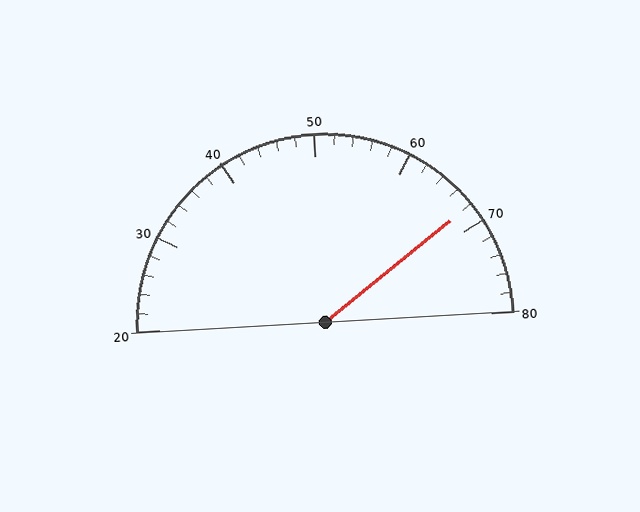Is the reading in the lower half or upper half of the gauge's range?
The reading is in the upper half of the range (20 to 80).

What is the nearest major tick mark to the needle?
The nearest major tick mark is 70.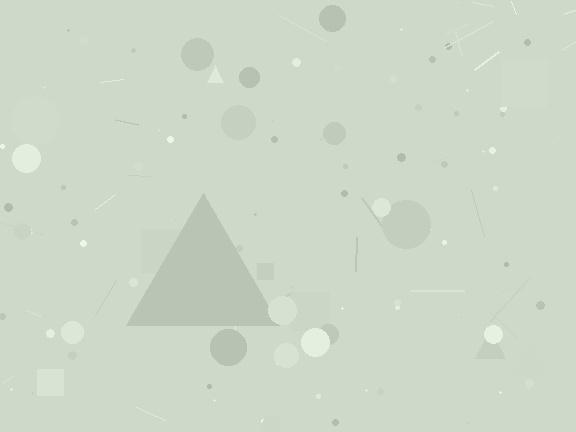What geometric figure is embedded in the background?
A triangle is embedded in the background.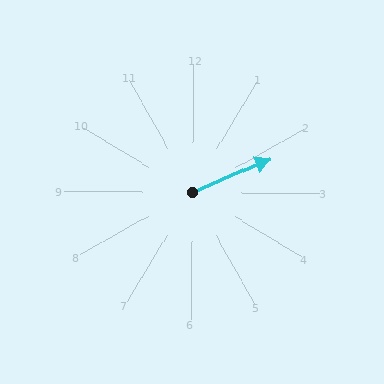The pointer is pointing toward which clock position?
Roughly 2 o'clock.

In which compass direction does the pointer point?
Northeast.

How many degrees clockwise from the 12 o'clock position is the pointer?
Approximately 66 degrees.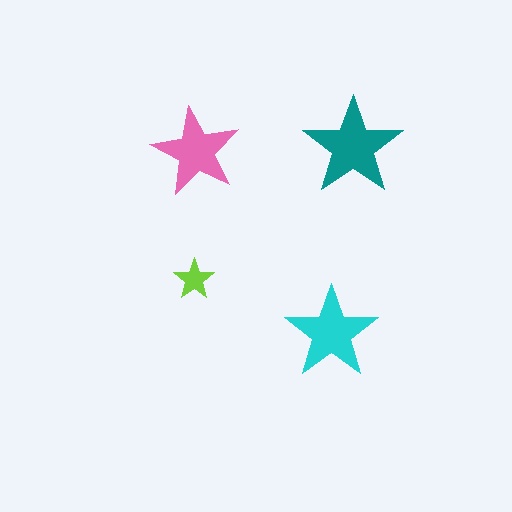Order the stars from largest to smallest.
the teal one, the cyan one, the pink one, the lime one.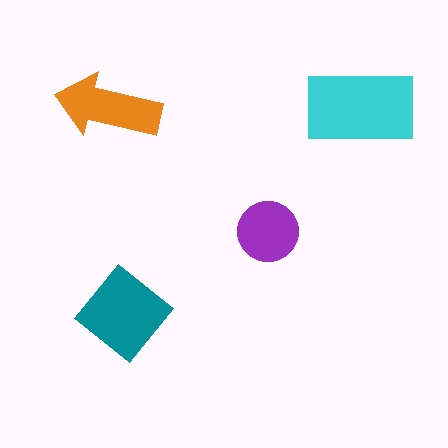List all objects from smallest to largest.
The purple circle, the orange arrow, the teal diamond, the cyan rectangle.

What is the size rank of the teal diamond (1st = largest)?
2nd.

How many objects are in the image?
There are 4 objects in the image.